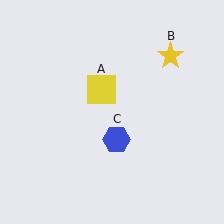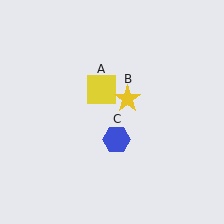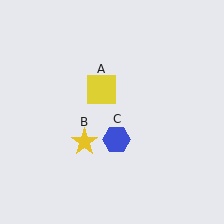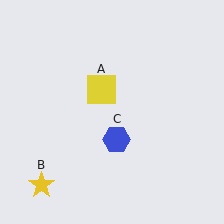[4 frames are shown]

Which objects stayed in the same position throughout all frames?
Yellow square (object A) and blue hexagon (object C) remained stationary.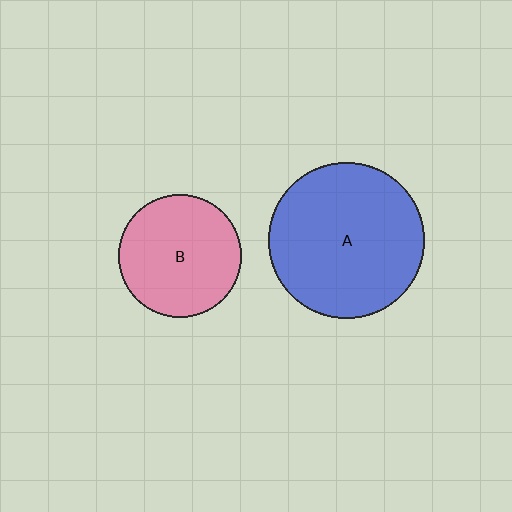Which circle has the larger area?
Circle A (blue).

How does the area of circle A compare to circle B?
Approximately 1.6 times.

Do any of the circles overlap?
No, none of the circles overlap.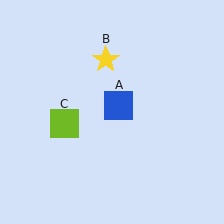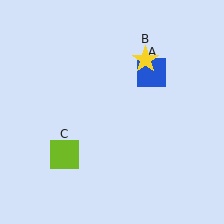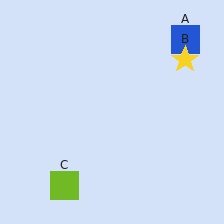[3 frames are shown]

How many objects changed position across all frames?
3 objects changed position: blue square (object A), yellow star (object B), lime square (object C).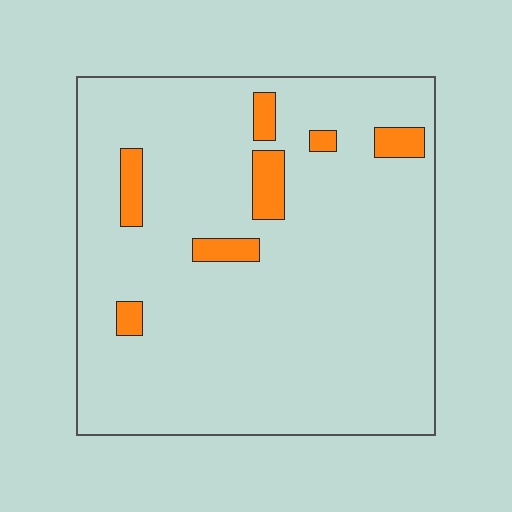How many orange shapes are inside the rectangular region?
7.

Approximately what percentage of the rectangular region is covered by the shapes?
Approximately 10%.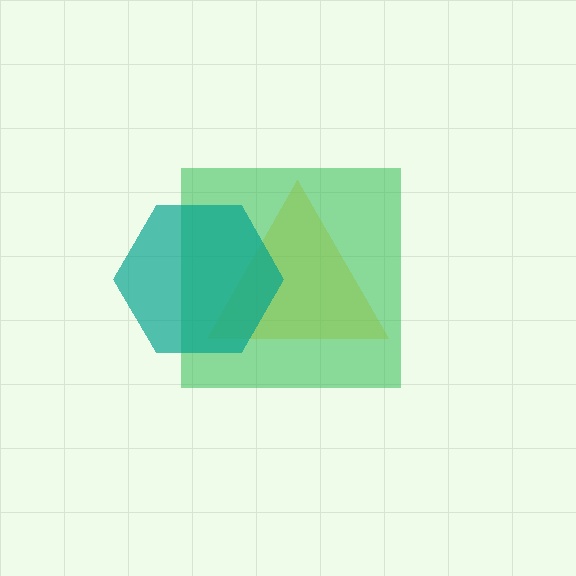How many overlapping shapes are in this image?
There are 3 overlapping shapes in the image.